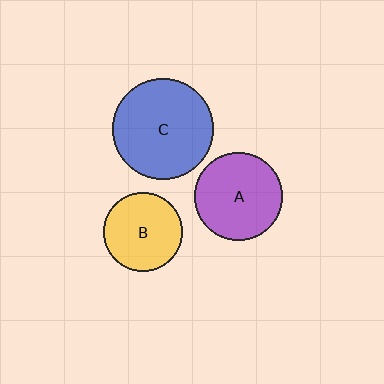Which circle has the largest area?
Circle C (blue).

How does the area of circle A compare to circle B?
Approximately 1.2 times.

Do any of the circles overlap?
No, none of the circles overlap.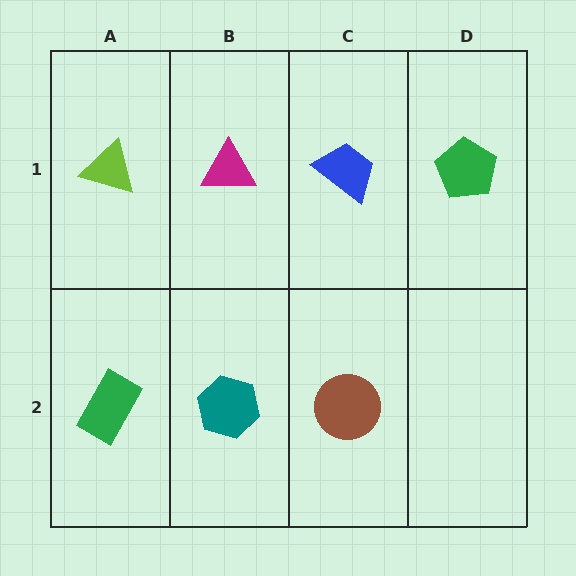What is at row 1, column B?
A magenta triangle.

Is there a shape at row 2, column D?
No, that cell is empty.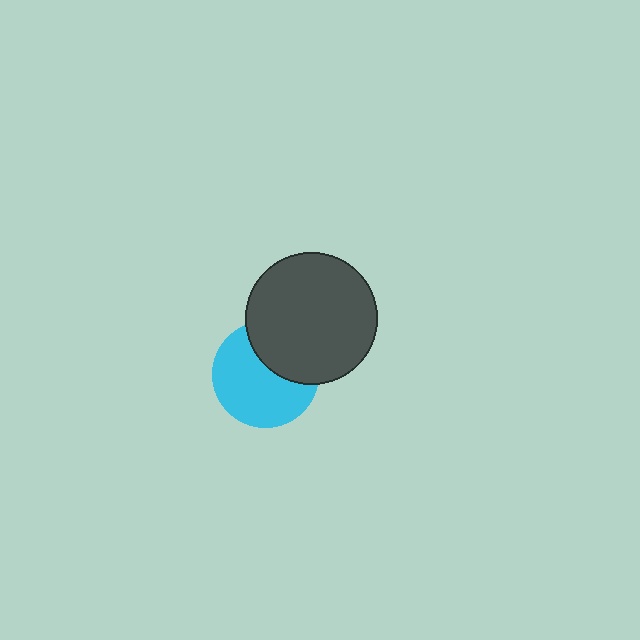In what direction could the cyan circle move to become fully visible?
The cyan circle could move toward the lower-left. That would shift it out from behind the dark gray circle entirely.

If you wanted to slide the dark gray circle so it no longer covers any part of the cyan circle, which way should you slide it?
Slide it toward the upper-right — that is the most direct way to separate the two shapes.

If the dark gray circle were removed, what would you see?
You would see the complete cyan circle.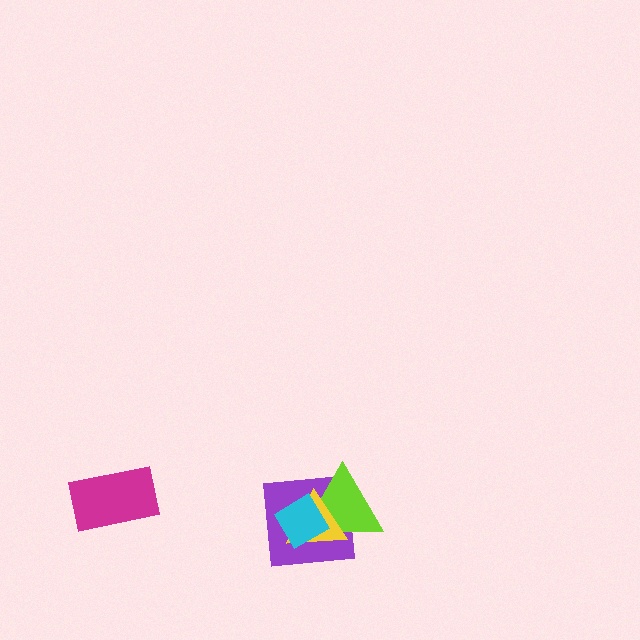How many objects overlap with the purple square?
3 objects overlap with the purple square.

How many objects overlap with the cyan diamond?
3 objects overlap with the cyan diamond.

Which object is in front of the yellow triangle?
The cyan diamond is in front of the yellow triangle.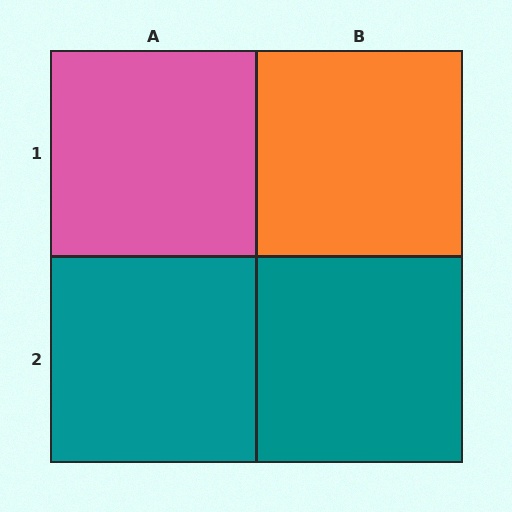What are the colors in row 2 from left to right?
Teal, teal.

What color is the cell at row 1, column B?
Orange.